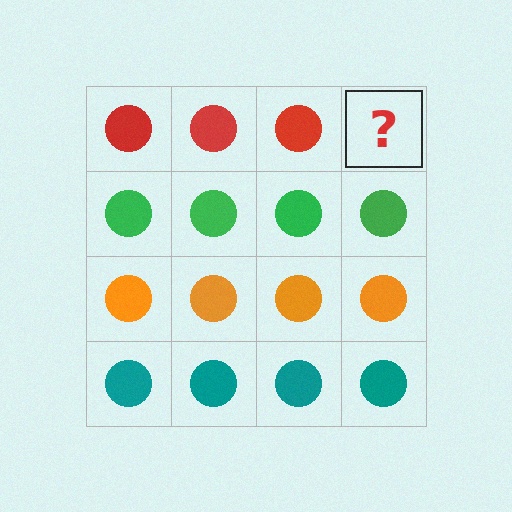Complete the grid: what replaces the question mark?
The question mark should be replaced with a red circle.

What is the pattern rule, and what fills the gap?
The rule is that each row has a consistent color. The gap should be filled with a red circle.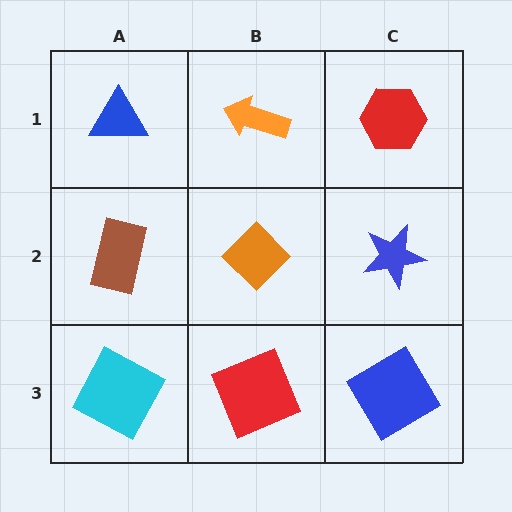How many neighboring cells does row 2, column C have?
3.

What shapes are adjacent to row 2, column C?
A red hexagon (row 1, column C), a blue diamond (row 3, column C), an orange diamond (row 2, column B).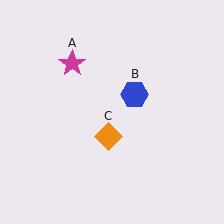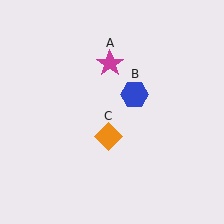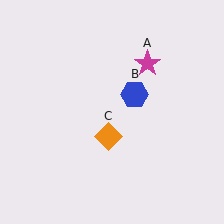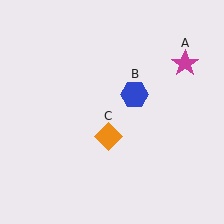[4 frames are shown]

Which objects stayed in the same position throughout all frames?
Blue hexagon (object B) and orange diamond (object C) remained stationary.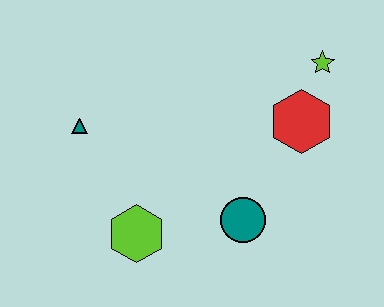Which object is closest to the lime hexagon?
The teal circle is closest to the lime hexagon.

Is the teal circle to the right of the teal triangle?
Yes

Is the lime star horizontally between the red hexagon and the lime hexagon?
No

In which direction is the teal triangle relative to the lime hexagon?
The teal triangle is above the lime hexagon.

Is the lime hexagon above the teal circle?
No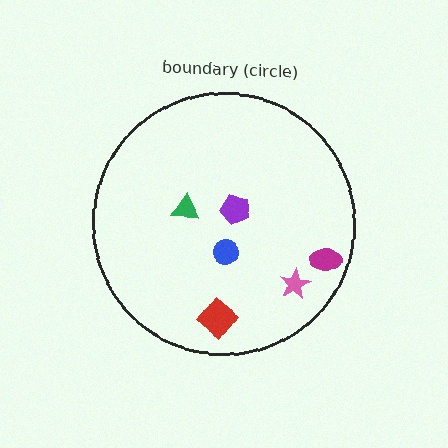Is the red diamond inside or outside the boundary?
Inside.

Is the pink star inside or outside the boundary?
Inside.